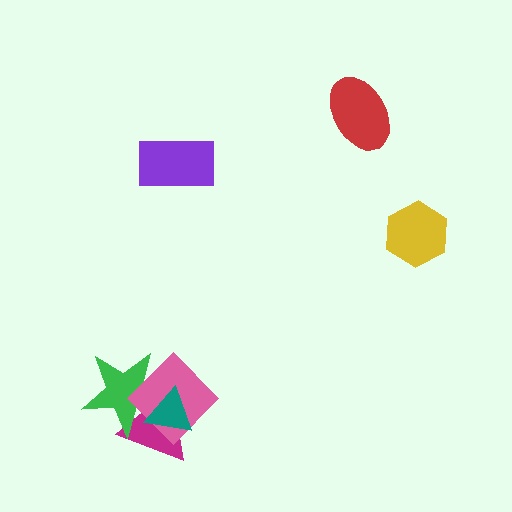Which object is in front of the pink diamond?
The teal triangle is in front of the pink diamond.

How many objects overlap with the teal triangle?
3 objects overlap with the teal triangle.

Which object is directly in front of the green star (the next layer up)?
The pink diamond is directly in front of the green star.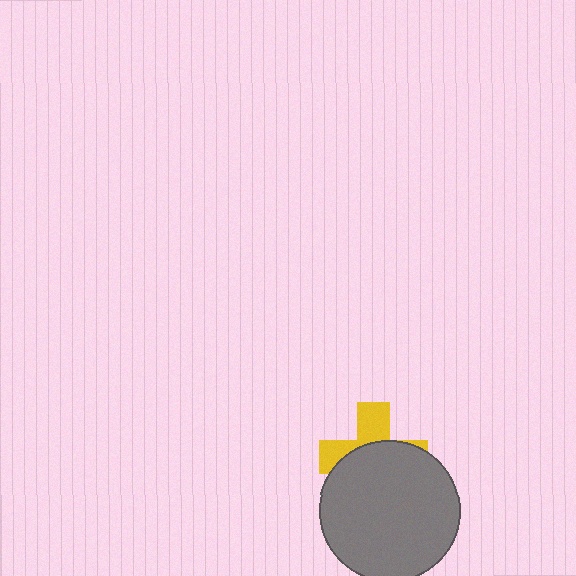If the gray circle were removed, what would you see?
You would see the complete yellow cross.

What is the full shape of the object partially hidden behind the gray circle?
The partially hidden object is a yellow cross.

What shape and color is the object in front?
The object in front is a gray circle.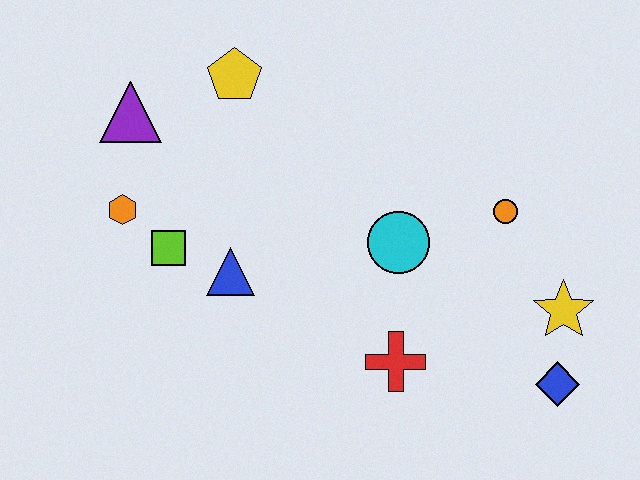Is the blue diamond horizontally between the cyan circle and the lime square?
No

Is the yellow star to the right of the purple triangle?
Yes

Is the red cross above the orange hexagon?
No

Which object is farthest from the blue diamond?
The purple triangle is farthest from the blue diamond.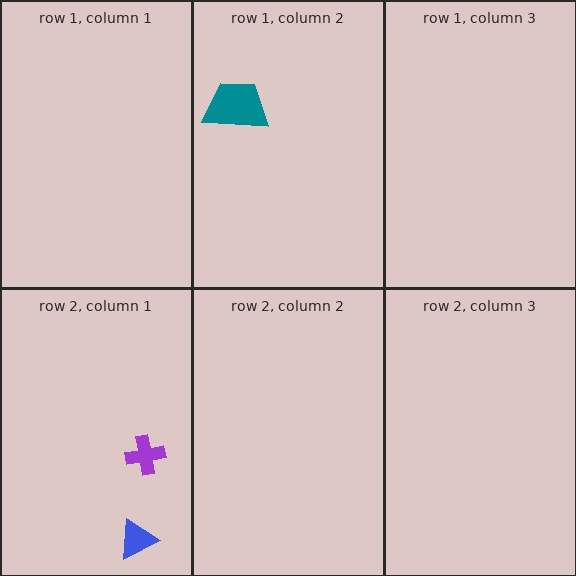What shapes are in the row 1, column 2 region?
The teal trapezoid.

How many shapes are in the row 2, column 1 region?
2.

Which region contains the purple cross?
The row 2, column 1 region.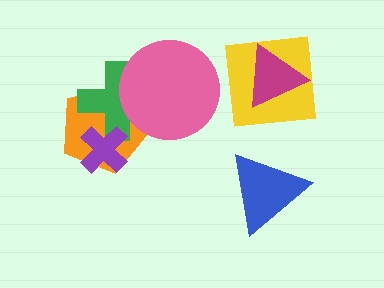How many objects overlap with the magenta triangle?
1 object overlaps with the magenta triangle.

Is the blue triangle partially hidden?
No, no other shape covers it.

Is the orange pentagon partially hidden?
Yes, it is partially covered by another shape.